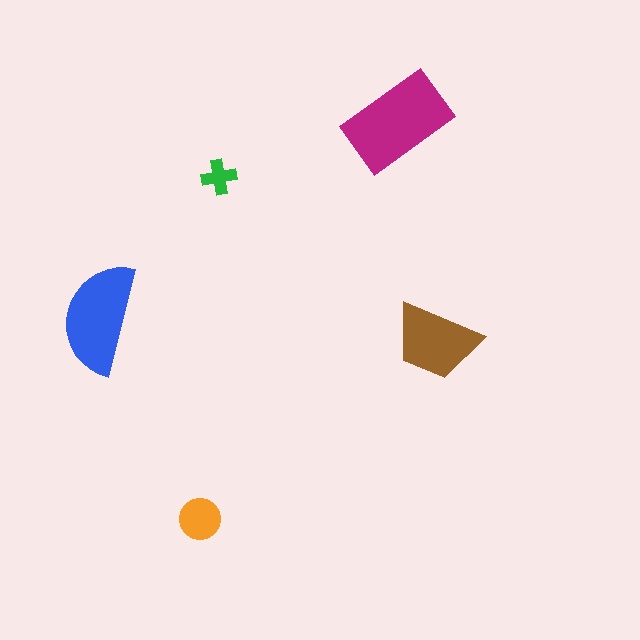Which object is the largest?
The magenta rectangle.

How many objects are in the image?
There are 5 objects in the image.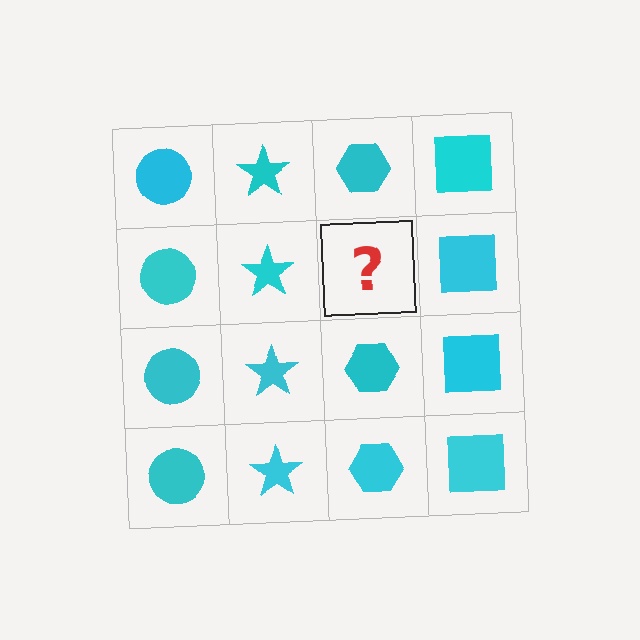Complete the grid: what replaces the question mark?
The question mark should be replaced with a cyan hexagon.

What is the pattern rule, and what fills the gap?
The rule is that each column has a consistent shape. The gap should be filled with a cyan hexagon.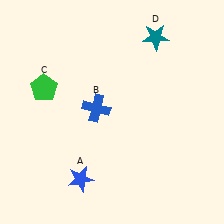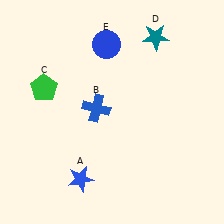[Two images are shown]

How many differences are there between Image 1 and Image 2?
There is 1 difference between the two images.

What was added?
A blue circle (E) was added in Image 2.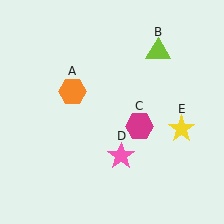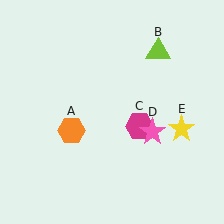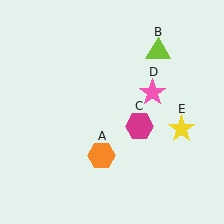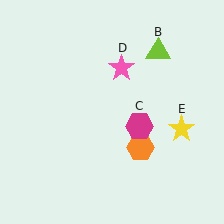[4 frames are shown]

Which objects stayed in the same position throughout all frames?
Lime triangle (object B) and magenta hexagon (object C) and yellow star (object E) remained stationary.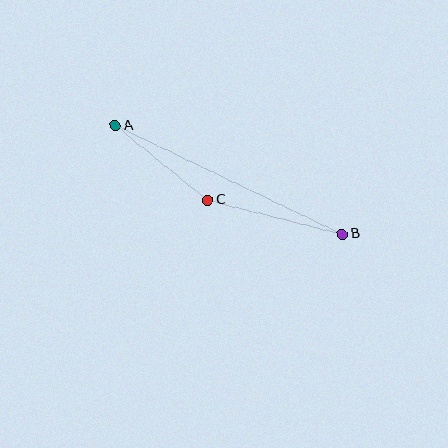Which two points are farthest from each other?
Points A and B are farthest from each other.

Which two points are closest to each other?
Points A and C are closest to each other.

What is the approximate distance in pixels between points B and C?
The distance between B and C is approximately 139 pixels.